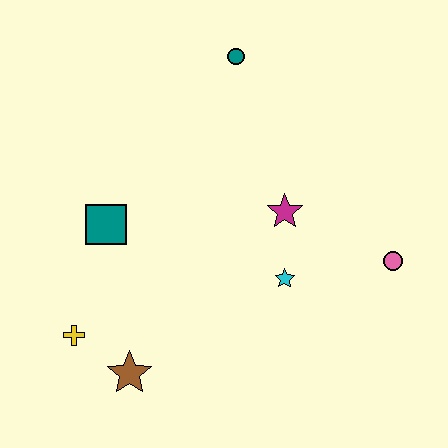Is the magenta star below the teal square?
No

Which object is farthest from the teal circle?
The brown star is farthest from the teal circle.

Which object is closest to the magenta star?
The cyan star is closest to the magenta star.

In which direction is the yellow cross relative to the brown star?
The yellow cross is to the left of the brown star.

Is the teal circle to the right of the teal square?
Yes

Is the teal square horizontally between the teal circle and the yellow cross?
Yes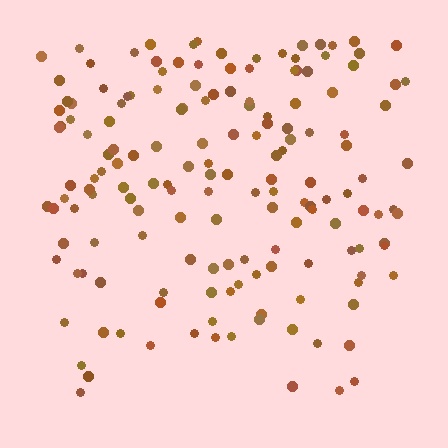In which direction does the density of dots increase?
From bottom to top, with the top side densest.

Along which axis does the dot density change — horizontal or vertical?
Vertical.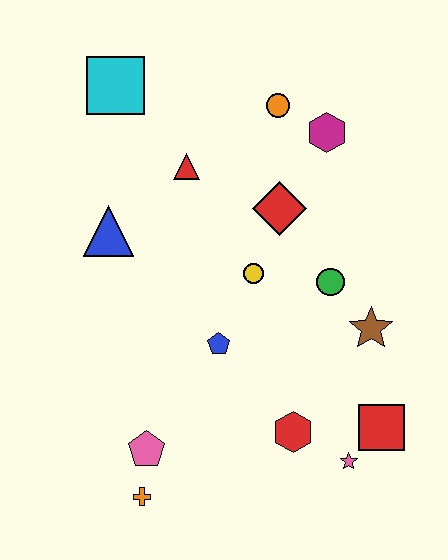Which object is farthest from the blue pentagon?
The cyan square is farthest from the blue pentagon.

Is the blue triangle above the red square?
Yes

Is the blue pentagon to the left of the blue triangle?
No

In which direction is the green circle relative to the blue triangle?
The green circle is to the right of the blue triangle.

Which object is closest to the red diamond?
The yellow circle is closest to the red diamond.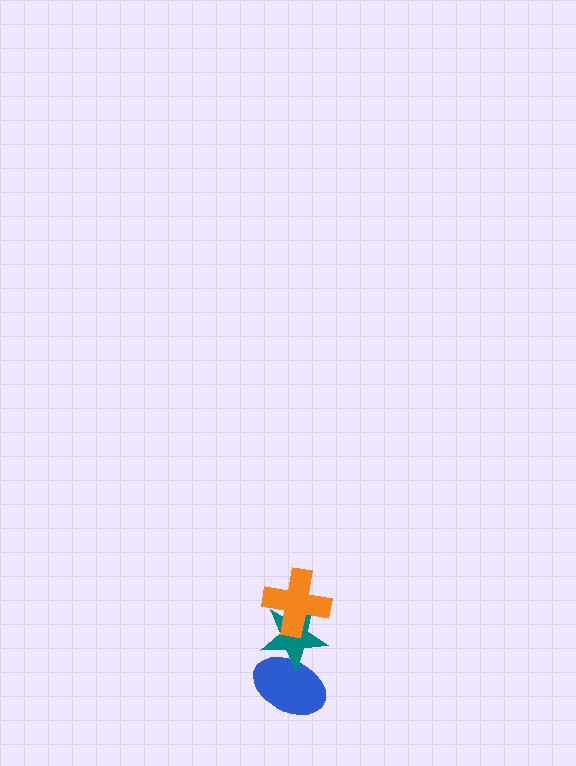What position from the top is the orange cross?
The orange cross is 1st from the top.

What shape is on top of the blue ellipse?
The teal star is on top of the blue ellipse.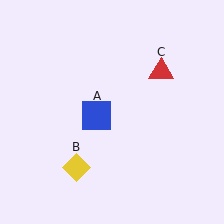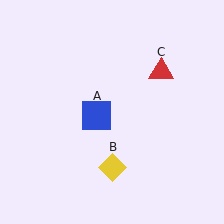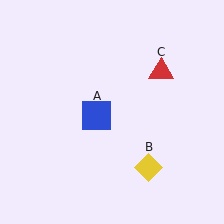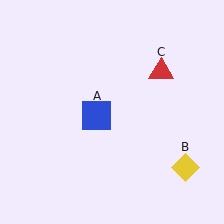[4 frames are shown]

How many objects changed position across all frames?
1 object changed position: yellow diamond (object B).